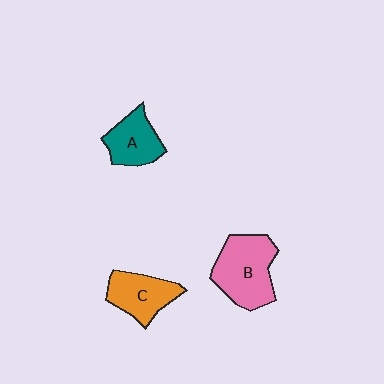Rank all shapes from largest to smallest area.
From largest to smallest: B (pink), C (orange), A (teal).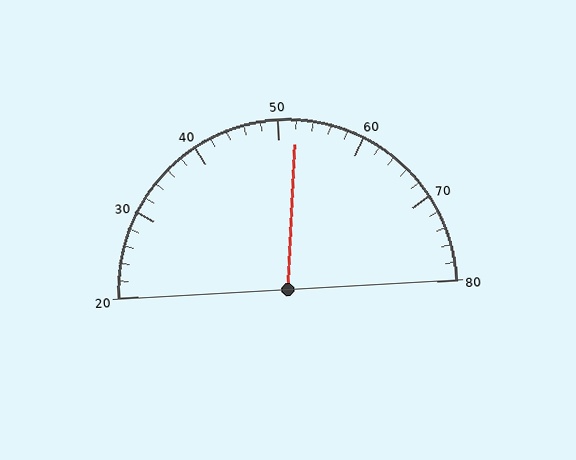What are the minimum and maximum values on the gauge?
The gauge ranges from 20 to 80.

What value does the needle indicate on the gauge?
The needle indicates approximately 52.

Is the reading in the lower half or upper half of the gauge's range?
The reading is in the upper half of the range (20 to 80).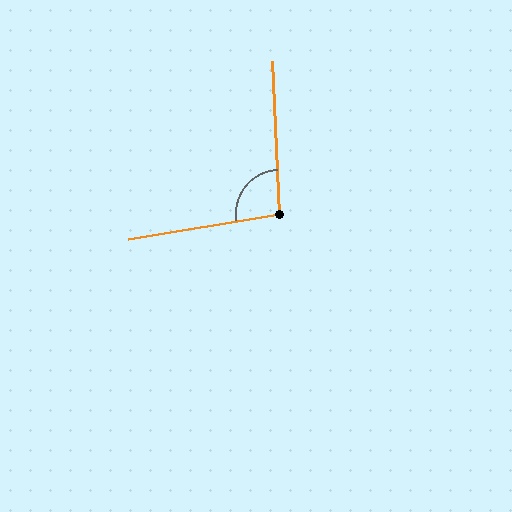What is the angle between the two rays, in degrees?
Approximately 97 degrees.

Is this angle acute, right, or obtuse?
It is obtuse.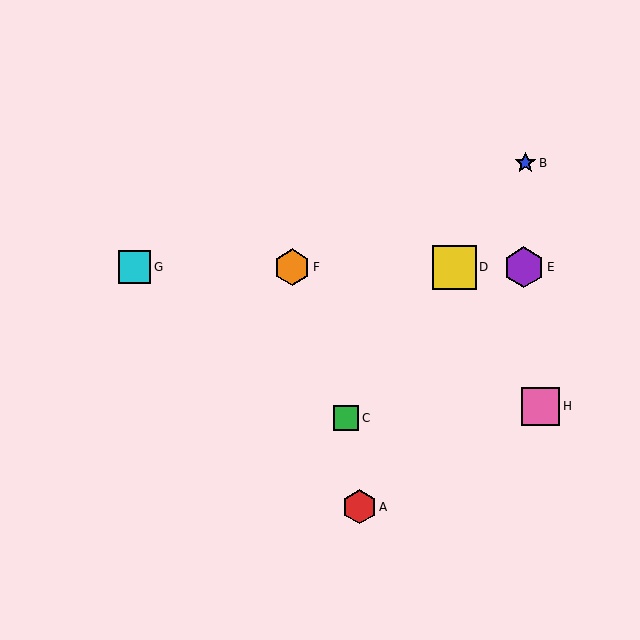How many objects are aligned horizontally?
4 objects (D, E, F, G) are aligned horizontally.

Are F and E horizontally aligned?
Yes, both are at y≈267.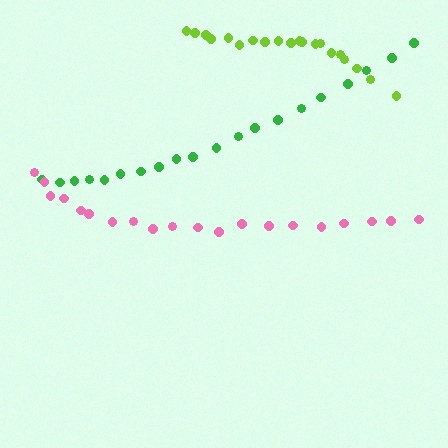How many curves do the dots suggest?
There are 3 distinct paths.